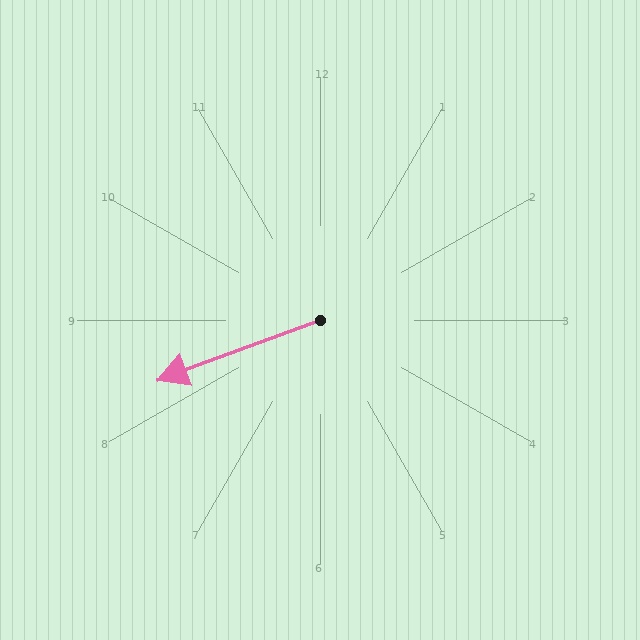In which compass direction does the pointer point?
West.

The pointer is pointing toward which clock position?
Roughly 8 o'clock.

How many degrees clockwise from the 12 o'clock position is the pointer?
Approximately 250 degrees.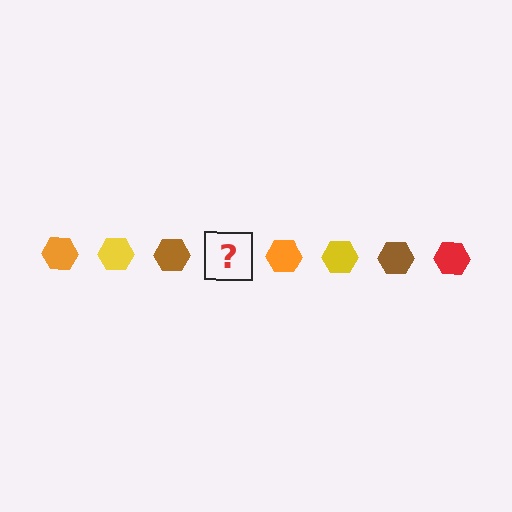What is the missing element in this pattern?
The missing element is a red hexagon.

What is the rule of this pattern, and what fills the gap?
The rule is that the pattern cycles through orange, yellow, brown, red hexagons. The gap should be filled with a red hexagon.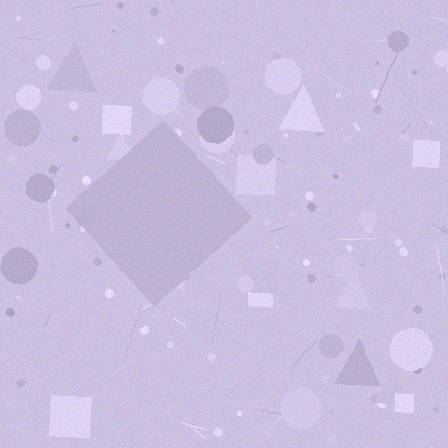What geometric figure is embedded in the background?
A diamond is embedded in the background.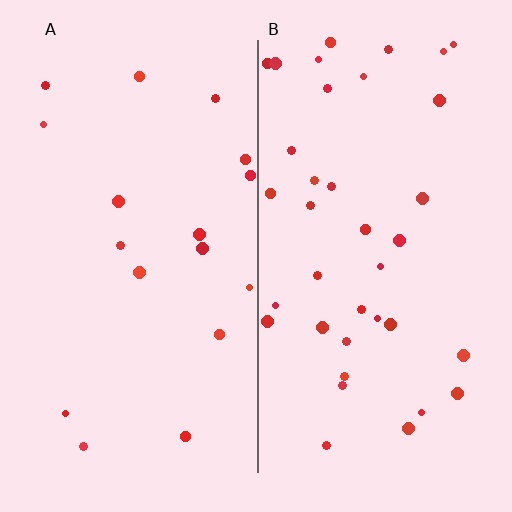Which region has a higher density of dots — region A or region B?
B (the right).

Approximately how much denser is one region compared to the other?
Approximately 2.2× — region B over region A.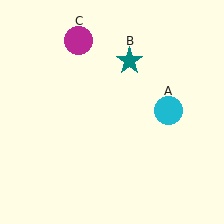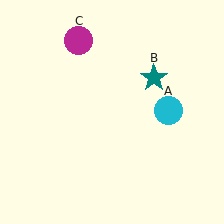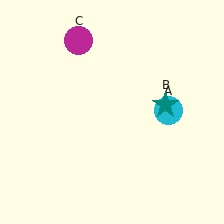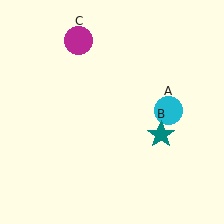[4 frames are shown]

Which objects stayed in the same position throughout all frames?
Cyan circle (object A) and magenta circle (object C) remained stationary.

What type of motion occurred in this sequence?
The teal star (object B) rotated clockwise around the center of the scene.